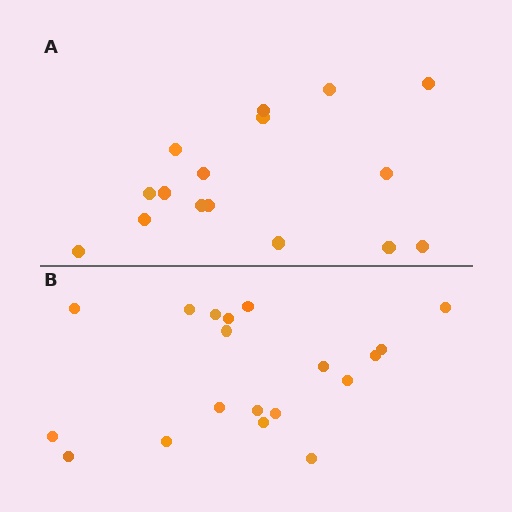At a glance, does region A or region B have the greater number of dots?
Region B (the bottom region) has more dots.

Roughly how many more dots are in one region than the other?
Region B has just a few more — roughly 2 or 3 more dots than region A.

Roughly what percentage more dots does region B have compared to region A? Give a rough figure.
About 20% more.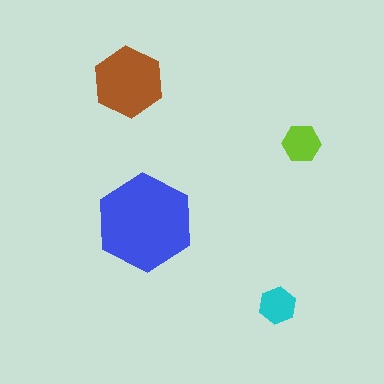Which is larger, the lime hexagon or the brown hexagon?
The brown one.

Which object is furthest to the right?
The lime hexagon is rightmost.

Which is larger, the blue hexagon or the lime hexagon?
The blue one.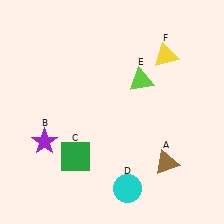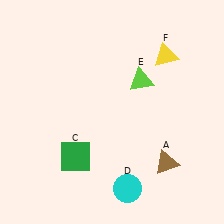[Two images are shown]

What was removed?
The purple star (B) was removed in Image 2.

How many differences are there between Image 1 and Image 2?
There is 1 difference between the two images.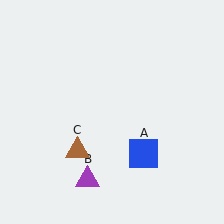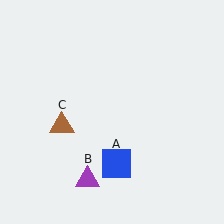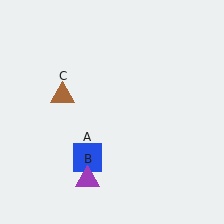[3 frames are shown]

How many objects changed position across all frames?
2 objects changed position: blue square (object A), brown triangle (object C).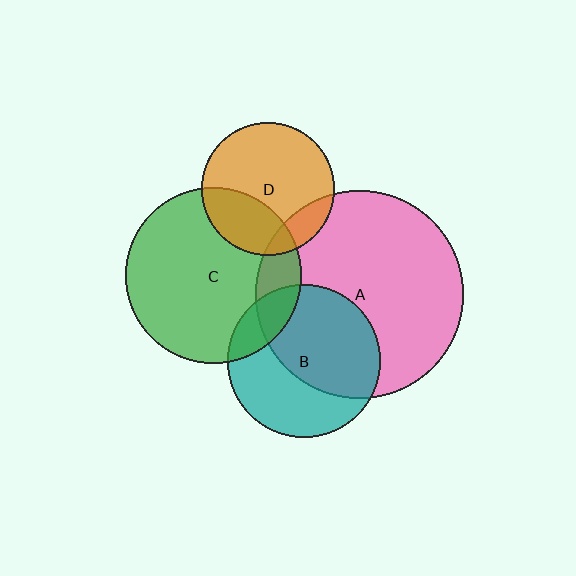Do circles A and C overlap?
Yes.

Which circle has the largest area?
Circle A (pink).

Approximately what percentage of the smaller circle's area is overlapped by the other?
Approximately 15%.